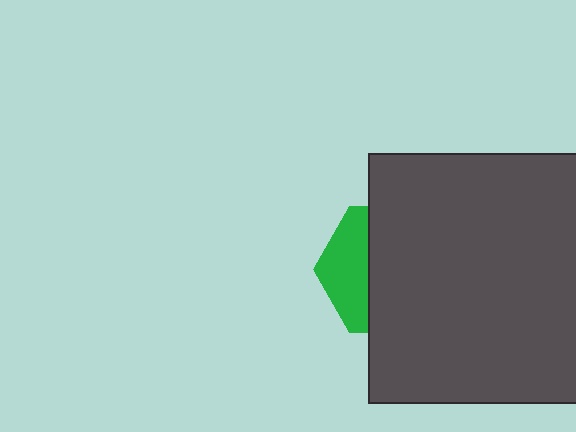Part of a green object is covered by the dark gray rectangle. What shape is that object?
It is a hexagon.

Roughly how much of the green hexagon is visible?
A small part of it is visible (roughly 33%).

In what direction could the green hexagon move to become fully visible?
The green hexagon could move left. That would shift it out from behind the dark gray rectangle entirely.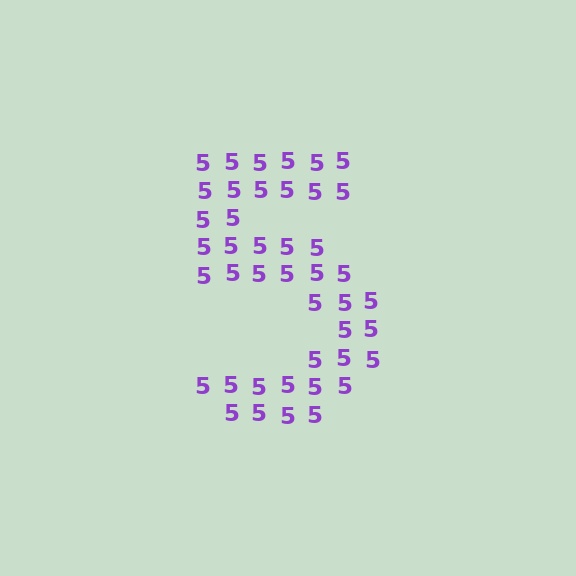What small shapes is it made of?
It is made of small digit 5's.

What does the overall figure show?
The overall figure shows the digit 5.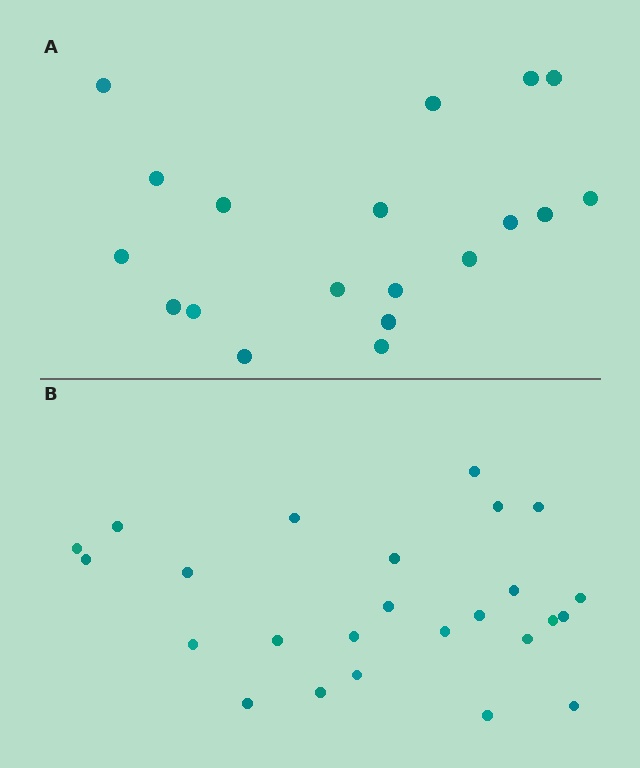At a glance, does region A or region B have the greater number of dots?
Region B (the bottom region) has more dots.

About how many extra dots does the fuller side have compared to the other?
Region B has about 6 more dots than region A.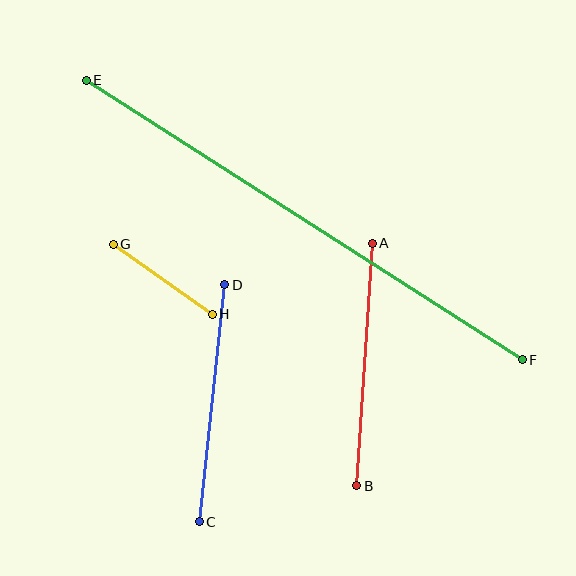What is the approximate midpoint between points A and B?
The midpoint is at approximately (365, 365) pixels.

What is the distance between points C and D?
The distance is approximately 239 pixels.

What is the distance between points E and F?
The distance is approximately 518 pixels.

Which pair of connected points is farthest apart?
Points E and F are farthest apart.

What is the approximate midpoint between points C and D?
The midpoint is at approximately (212, 403) pixels.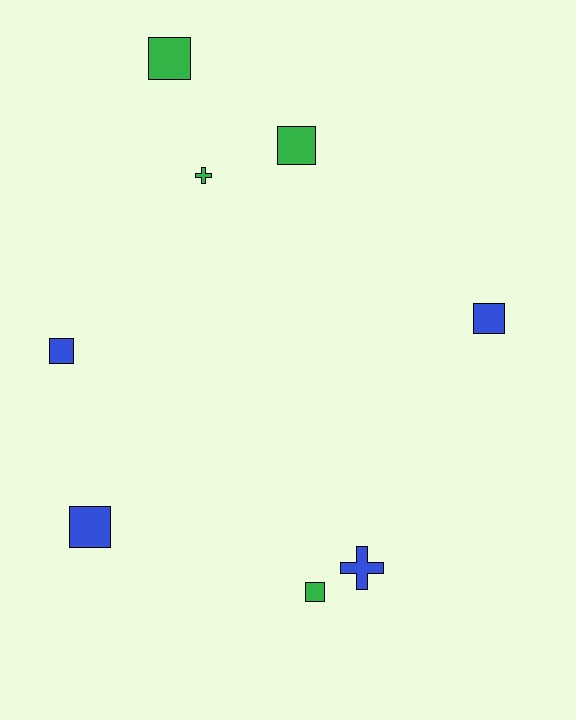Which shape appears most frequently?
Square, with 6 objects.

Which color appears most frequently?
Blue, with 4 objects.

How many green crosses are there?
There is 1 green cross.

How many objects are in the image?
There are 8 objects.